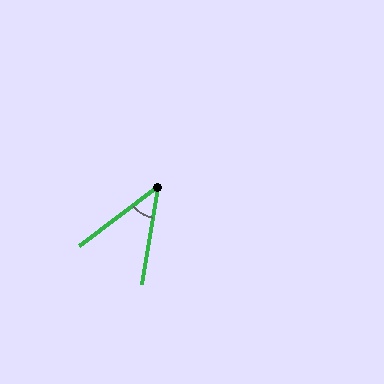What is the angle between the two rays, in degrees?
Approximately 43 degrees.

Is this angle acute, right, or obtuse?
It is acute.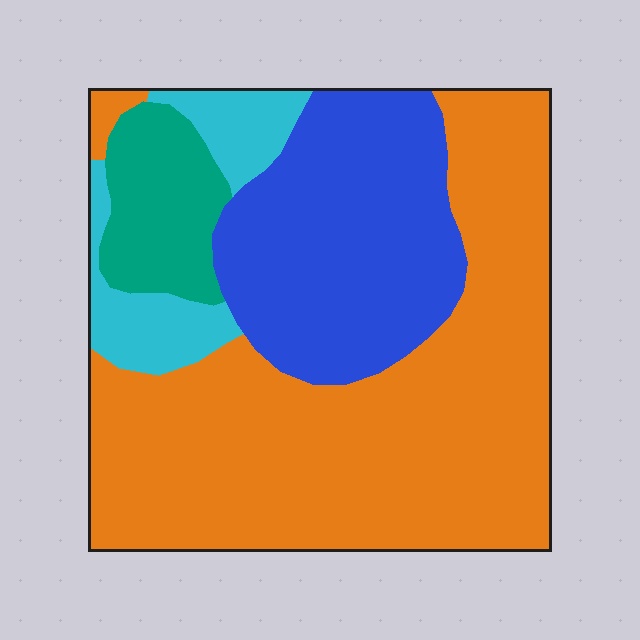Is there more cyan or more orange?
Orange.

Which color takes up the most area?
Orange, at roughly 55%.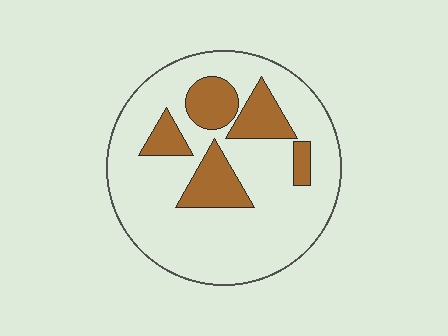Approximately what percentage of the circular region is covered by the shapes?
Approximately 20%.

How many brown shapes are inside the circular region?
5.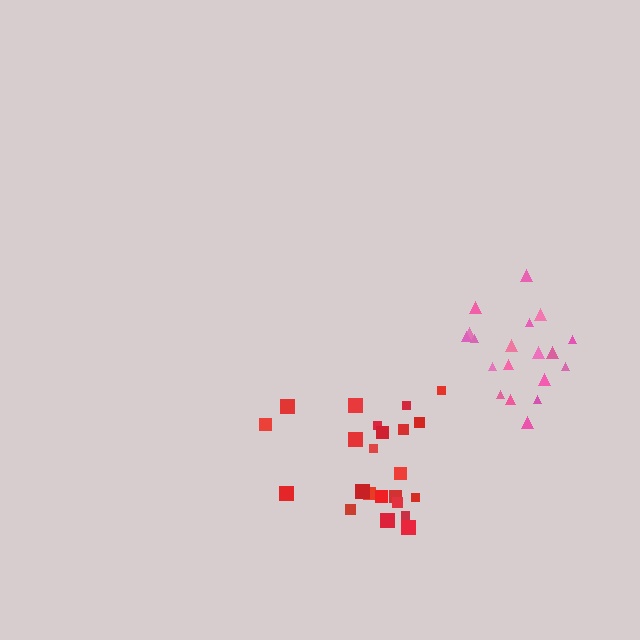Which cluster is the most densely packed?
Pink.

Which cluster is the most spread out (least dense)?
Red.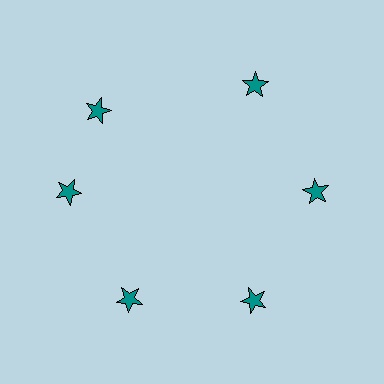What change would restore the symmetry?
The symmetry would be restored by rotating it back into even spacing with its neighbors so that all 6 stars sit at equal angles and equal distance from the center.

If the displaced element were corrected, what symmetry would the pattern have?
It would have 6-fold rotational symmetry — the pattern would map onto itself every 60 degrees.